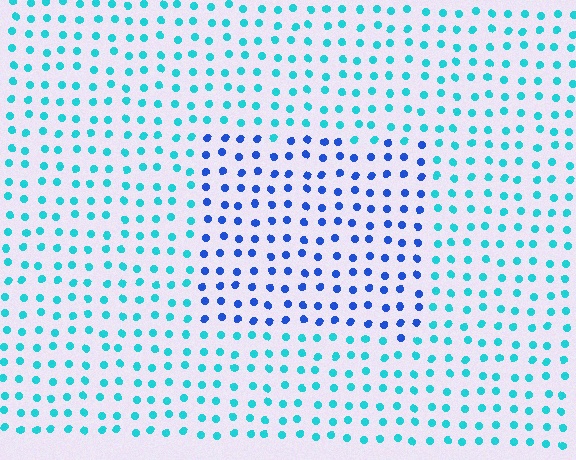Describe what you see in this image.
The image is filled with small cyan elements in a uniform arrangement. A rectangle-shaped region is visible where the elements are tinted to a slightly different hue, forming a subtle color boundary.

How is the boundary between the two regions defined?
The boundary is defined purely by a slight shift in hue (about 43 degrees). Spacing, size, and orientation are identical on both sides.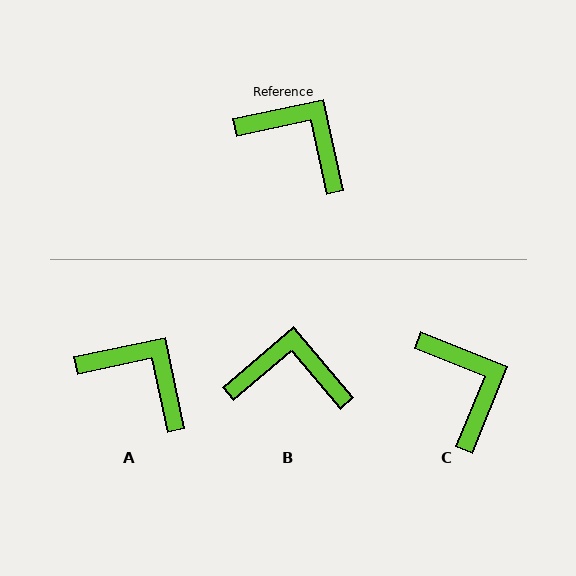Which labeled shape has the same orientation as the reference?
A.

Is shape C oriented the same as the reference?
No, it is off by about 34 degrees.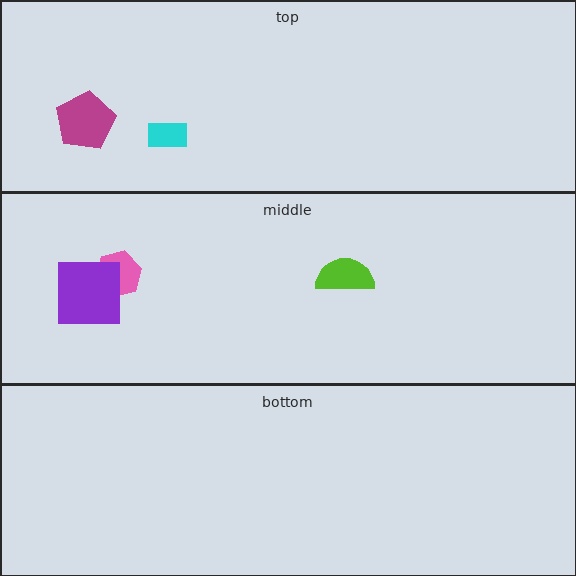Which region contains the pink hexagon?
The middle region.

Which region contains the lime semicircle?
The middle region.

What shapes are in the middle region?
The pink hexagon, the purple square, the lime semicircle.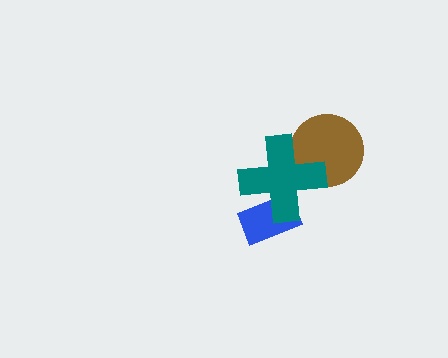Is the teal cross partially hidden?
No, no other shape covers it.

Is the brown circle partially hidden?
Yes, it is partially covered by another shape.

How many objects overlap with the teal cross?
2 objects overlap with the teal cross.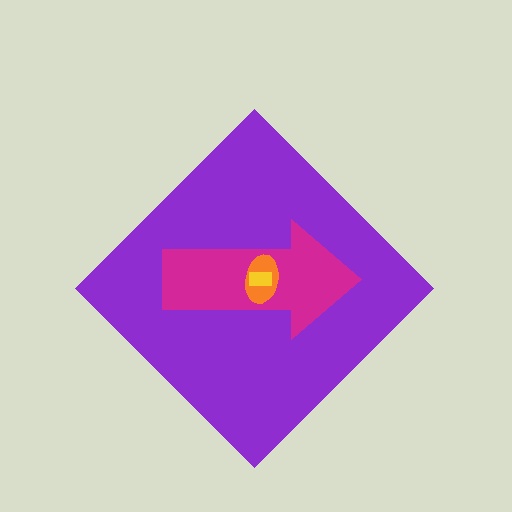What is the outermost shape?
The purple diamond.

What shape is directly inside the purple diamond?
The magenta arrow.